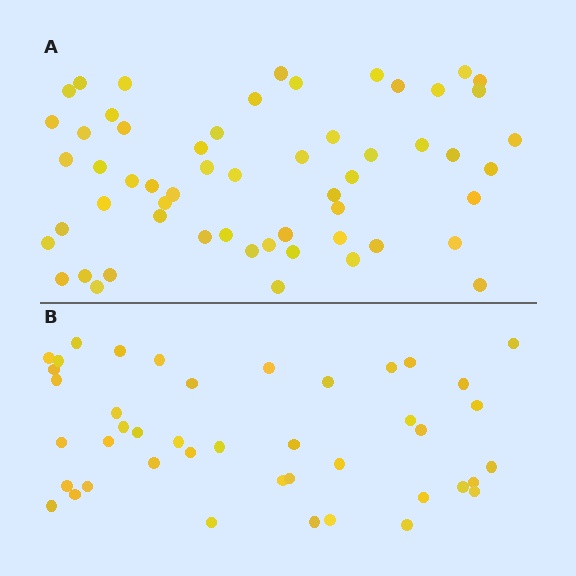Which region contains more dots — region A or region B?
Region A (the top region) has more dots.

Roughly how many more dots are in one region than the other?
Region A has approximately 15 more dots than region B.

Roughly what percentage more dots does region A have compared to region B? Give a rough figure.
About 35% more.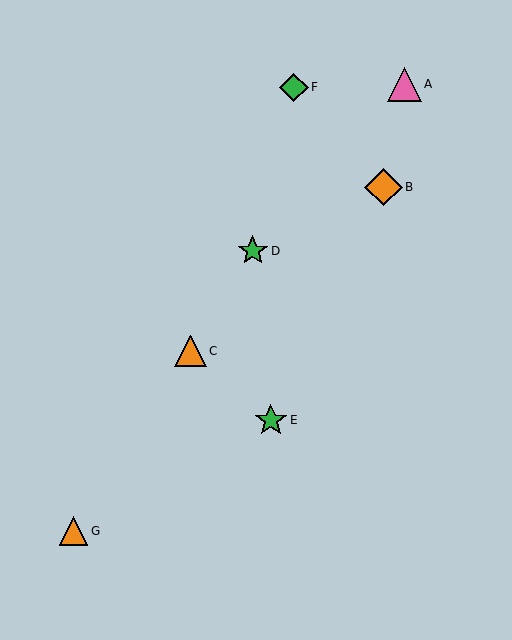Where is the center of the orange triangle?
The center of the orange triangle is at (190, 351).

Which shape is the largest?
The orange diamond (labeled B) is the largest.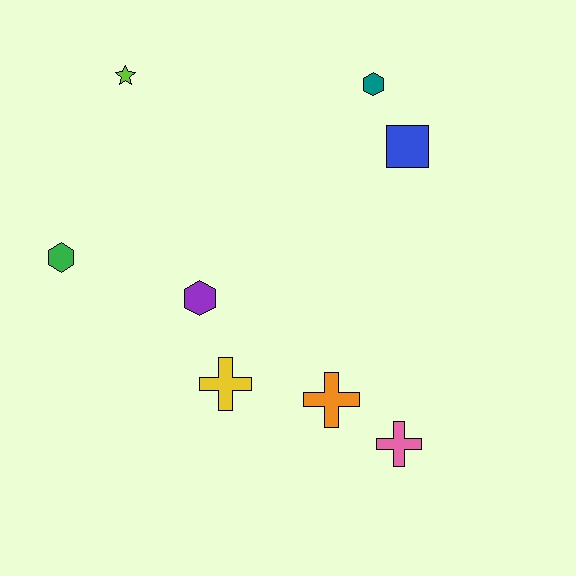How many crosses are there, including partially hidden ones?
There are 3 crosses.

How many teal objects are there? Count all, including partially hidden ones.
There is 1 teal object.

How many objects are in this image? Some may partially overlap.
There are 8 objects.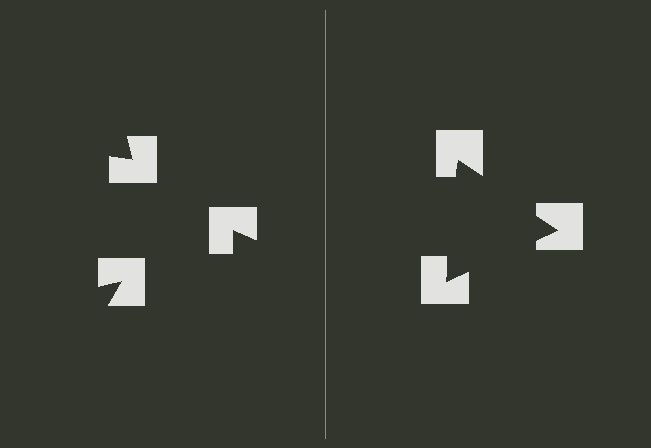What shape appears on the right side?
An illusory triangle.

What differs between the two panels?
The notched squares are positioned identically on both sides; only the wedge orientations differ. On the right they align to a triangle; on the left they are misaligned.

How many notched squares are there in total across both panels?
6 — 3 on each side.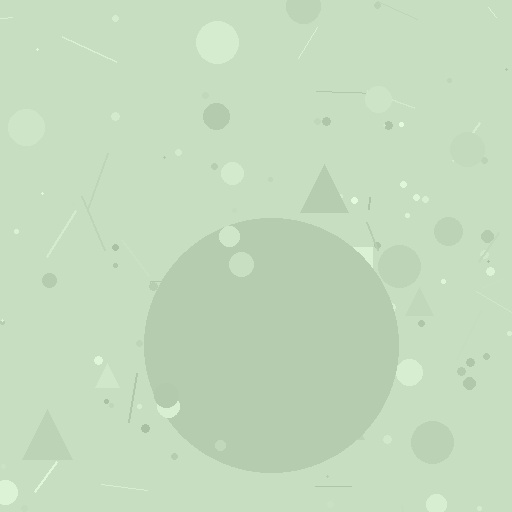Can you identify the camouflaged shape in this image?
The camouflaged shape is a circle.